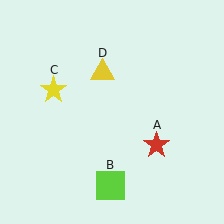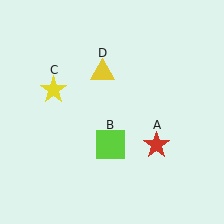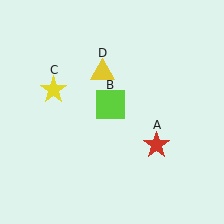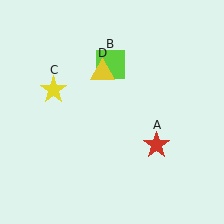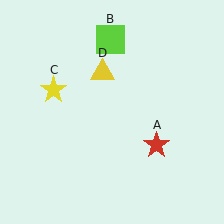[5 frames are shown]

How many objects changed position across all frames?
1 object changed position: lime square (object B).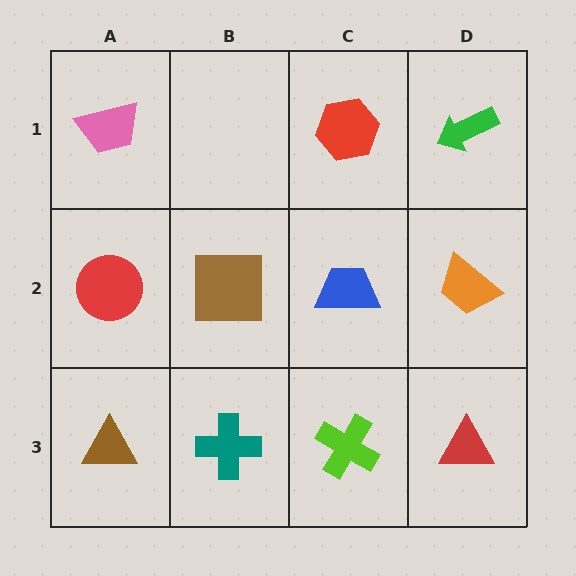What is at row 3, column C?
A lime cross.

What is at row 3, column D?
A red triangle.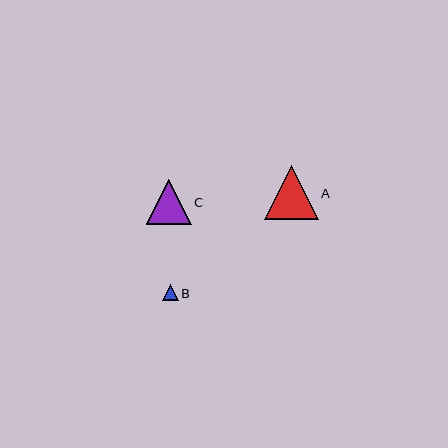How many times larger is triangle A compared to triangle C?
Triangle A is approximately 1.2 times the size of triangle C.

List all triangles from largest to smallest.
From largest to smallest: A, C, B.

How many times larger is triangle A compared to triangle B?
Triangle A is approximately 3.4 times the size of triangle B.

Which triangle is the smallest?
Triangle B is the smallest with a size of approximately 16 pixels.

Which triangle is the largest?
Triangle A is the largest with a size of approximately 54 pixels.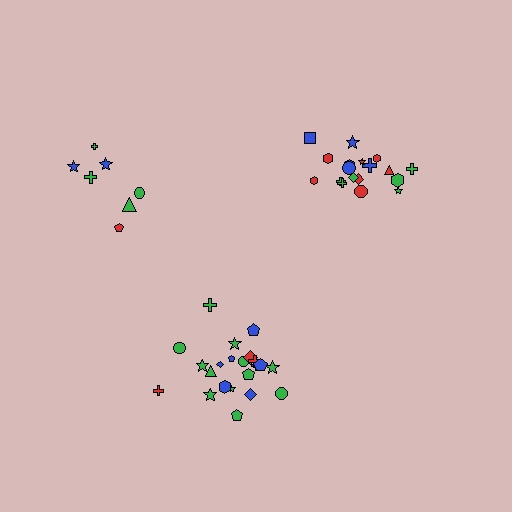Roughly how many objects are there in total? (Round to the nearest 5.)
Roughly 45 objects in total.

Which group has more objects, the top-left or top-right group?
The top-right group.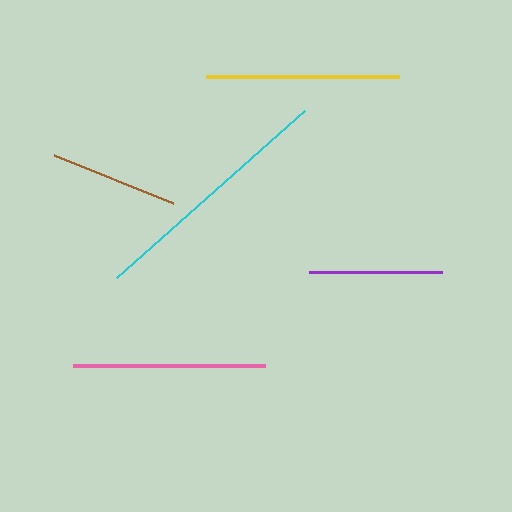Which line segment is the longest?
The cyan line is the longest at approximately 252 pixels.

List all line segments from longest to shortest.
From longest to shortest: cyan, yellow, pink, purple, brown.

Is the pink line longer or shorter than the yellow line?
The yellow line is longer than the pink line.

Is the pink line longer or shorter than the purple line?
The pink line is longer than the purple line.